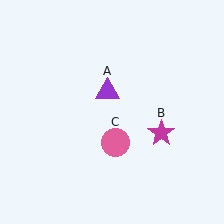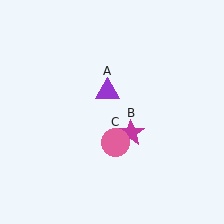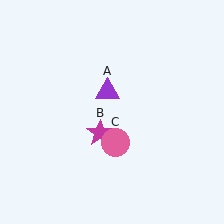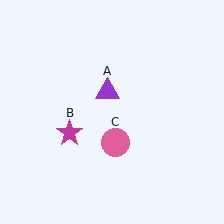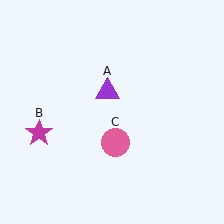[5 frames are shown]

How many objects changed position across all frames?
1 object changed position: magenta star (object B).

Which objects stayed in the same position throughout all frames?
Purple triangle (object A) and pink circle (object C) remained stationary.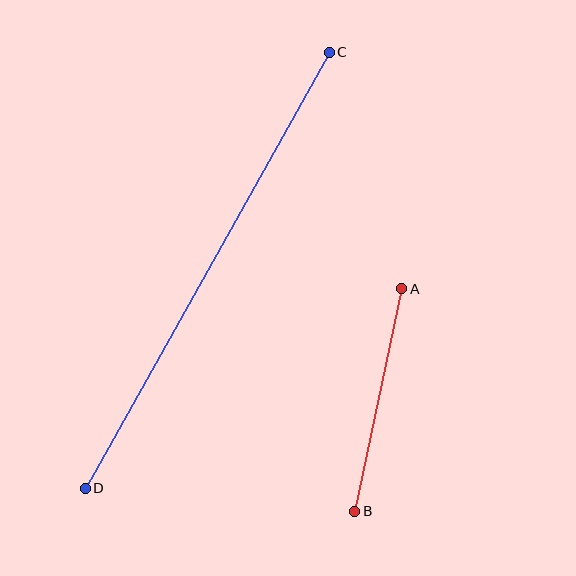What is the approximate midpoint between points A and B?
The midpoint is at approximately (378, 400) pixels.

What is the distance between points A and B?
The distance is approximately 228 pixels.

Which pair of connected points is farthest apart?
Points C and D are farthest apart.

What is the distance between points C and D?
The distance is approximately 500 pixels.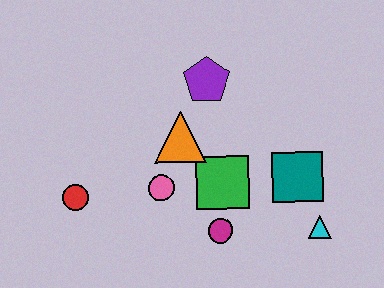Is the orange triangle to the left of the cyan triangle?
Yes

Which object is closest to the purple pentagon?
The orange triangle is closest to the purple pentagon.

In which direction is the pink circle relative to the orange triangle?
The pink circle is below the orange triangle.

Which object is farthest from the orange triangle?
The cyan triangle is farthest from the orange triangle.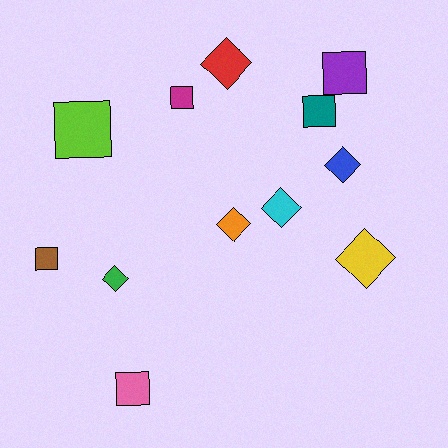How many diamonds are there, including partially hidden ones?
There are 6 diamonds.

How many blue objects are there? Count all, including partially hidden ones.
There is 1 blue object.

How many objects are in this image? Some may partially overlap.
There are 12 objects.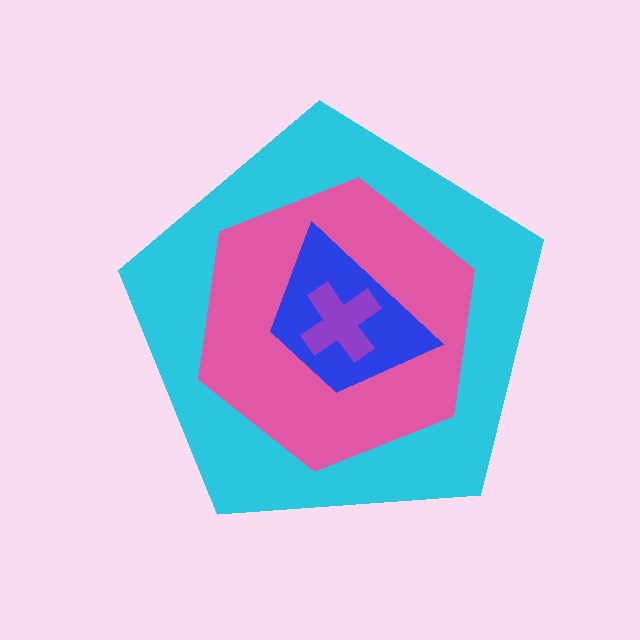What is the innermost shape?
The purple cross.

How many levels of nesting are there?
4.